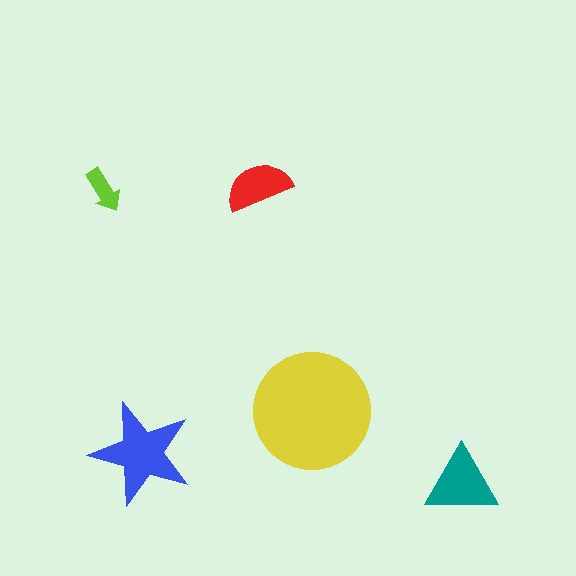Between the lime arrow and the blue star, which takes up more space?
The blue star.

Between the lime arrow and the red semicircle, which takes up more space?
The red semicircle.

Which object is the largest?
The yellow circle.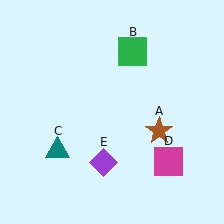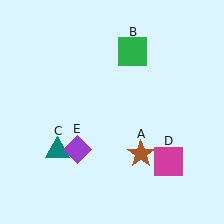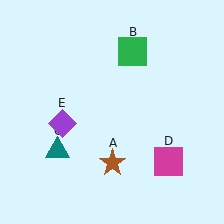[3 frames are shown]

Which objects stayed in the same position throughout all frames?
Green square (object B) and teal triangle (object C) and magenta square (object D) remained stationary.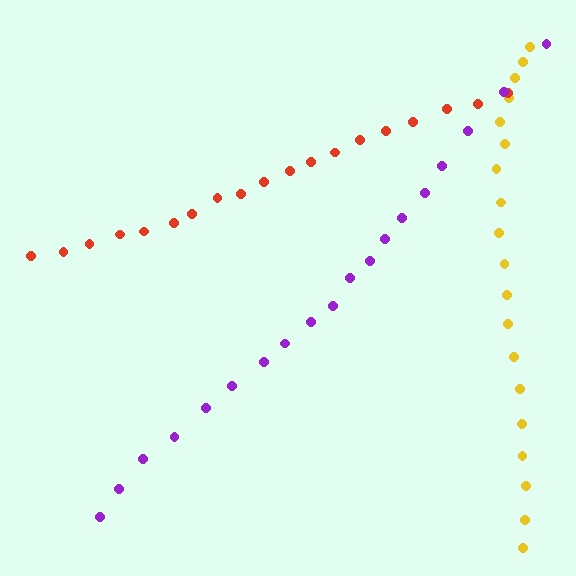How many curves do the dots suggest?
There are 3 distinct paths.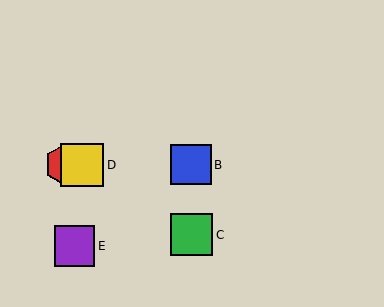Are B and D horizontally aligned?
Yes, both are at y≈165.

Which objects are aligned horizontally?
Objects A, B, D are aligned horizontally.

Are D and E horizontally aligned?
No, D is at y≈165 and E is at y≈246.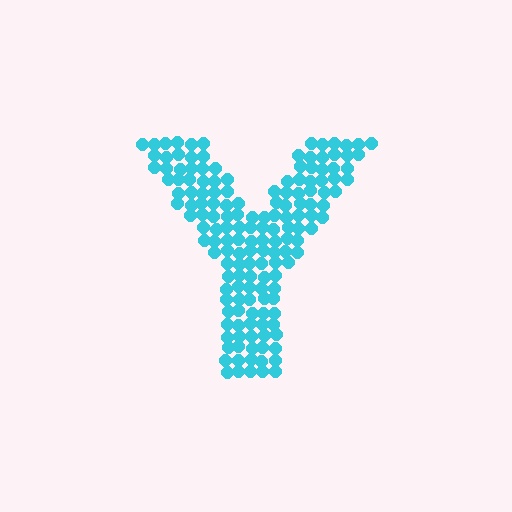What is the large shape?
The large shape is the letter Y.